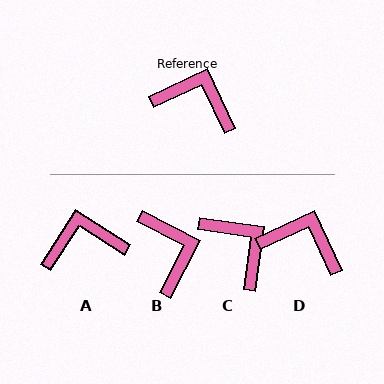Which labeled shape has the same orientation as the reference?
D.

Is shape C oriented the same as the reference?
No, it is off by about 33 degrees.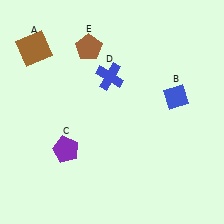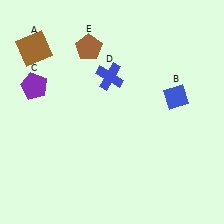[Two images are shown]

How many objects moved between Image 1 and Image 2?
1 object moved between the two images.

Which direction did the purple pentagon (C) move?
The purple pentagon (C) moved up.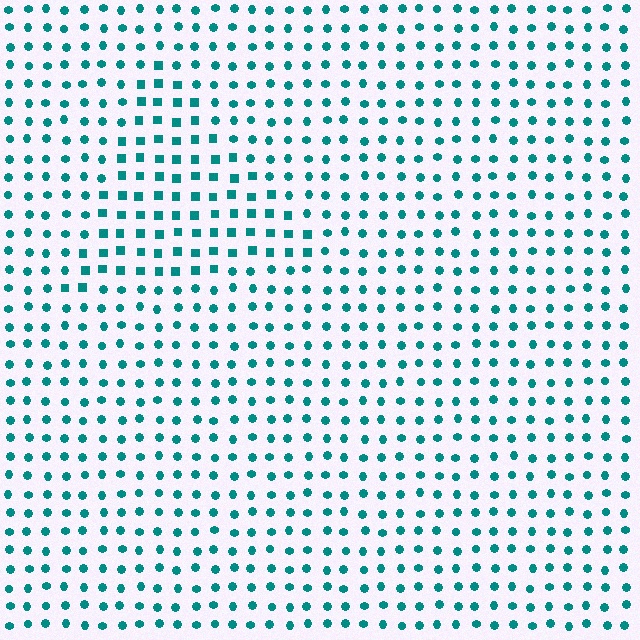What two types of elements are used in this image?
The image uses squares inside the triangle region and circles outside it.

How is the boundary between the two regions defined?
The boundary is defined by a change in element shape: squares inside vs. circles outside. All elements share the same color and spacing.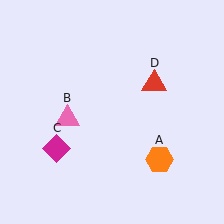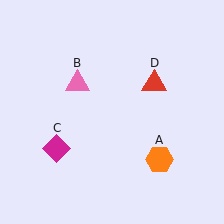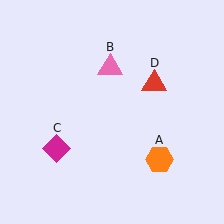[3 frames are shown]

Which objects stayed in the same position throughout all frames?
Orange hexagon (object A) and magenta diamond (object C) and red triangle (object D) remained stationary.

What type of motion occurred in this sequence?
The pink triangle (object B) rotated clockwise around the center of the scene.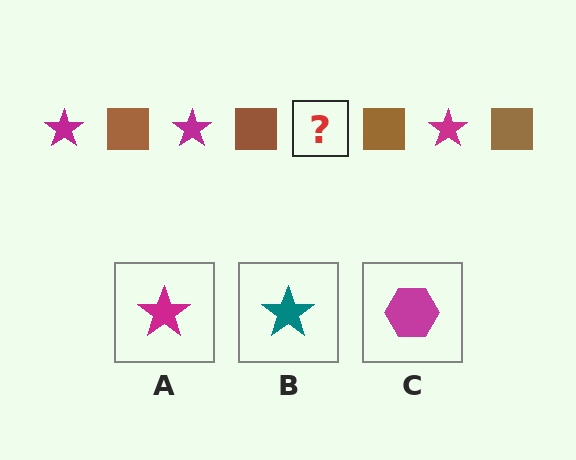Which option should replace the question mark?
Option A.